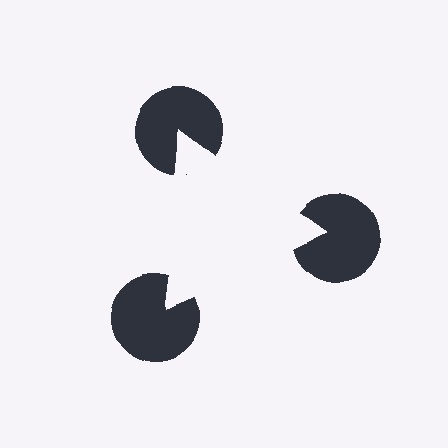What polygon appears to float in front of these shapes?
An illusory triangle — its edges are inferred from the aligned wedge cuts in the pac-man discs, not physically drawn.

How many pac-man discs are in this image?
There are 3 — one at each vertex of the illusory triangle.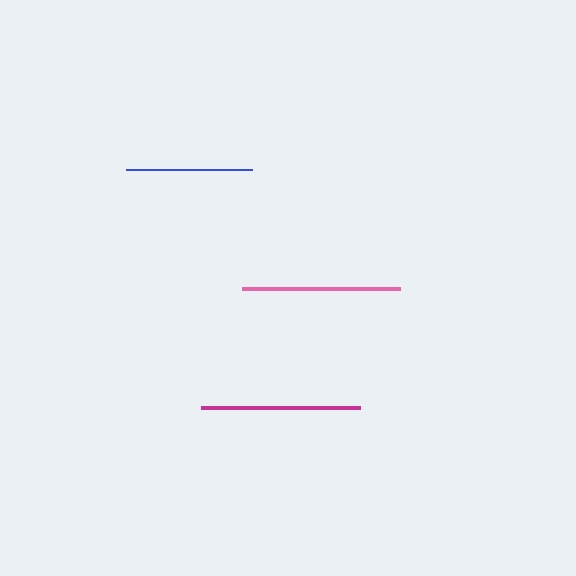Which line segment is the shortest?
The blue line is the shortest at approximately 125 pixels.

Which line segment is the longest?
The magenta line is the longest at approximately 159 pixels.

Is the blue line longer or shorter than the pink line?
The pink line is longer than the blue line.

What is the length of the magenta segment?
The magenta segment is approximately 159 pixels long.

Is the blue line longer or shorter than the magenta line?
The magenta line is longer than the blue line.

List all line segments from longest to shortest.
From longest to shortest: magenta, pink, blue.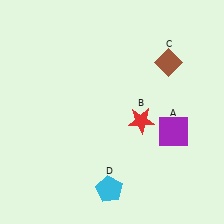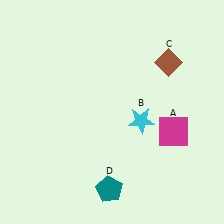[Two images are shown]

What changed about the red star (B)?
In Image 1, B is red. In Image 2, it changed to cyan.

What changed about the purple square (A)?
In Image 1, A is purple. In Image 2, it changed to magenta.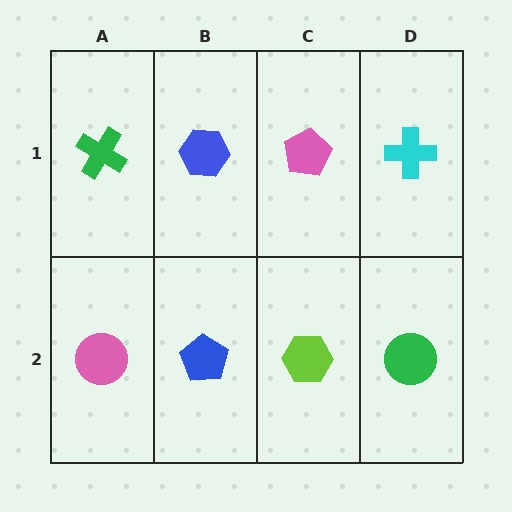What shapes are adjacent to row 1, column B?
A blue pentagon (row 2, column B), a green cross (row 1, column A), a pink pentagon (row 1, column C).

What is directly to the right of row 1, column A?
A blue hexagon.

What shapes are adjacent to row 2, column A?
A green cross (row 1, column A), a blue pentagon (row 2, column B).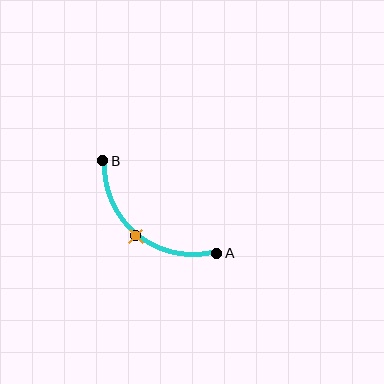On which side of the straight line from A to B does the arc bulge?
The arc bulges below and to the left of the straight line connecting A and B.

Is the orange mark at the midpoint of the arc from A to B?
Yes. The orange mark lies on the arc at equal arc-length from both A and B — it is the arc midpoint.